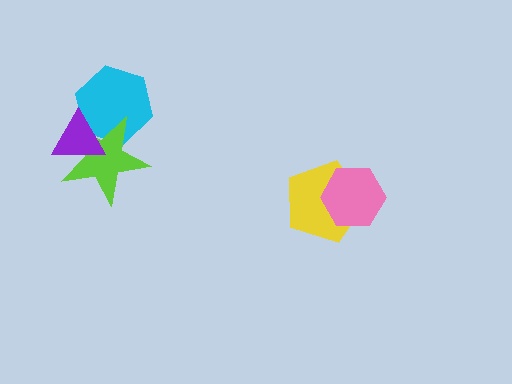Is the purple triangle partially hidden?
No, no other shape covers it.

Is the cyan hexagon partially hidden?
Yes, it is partially covered by another shape.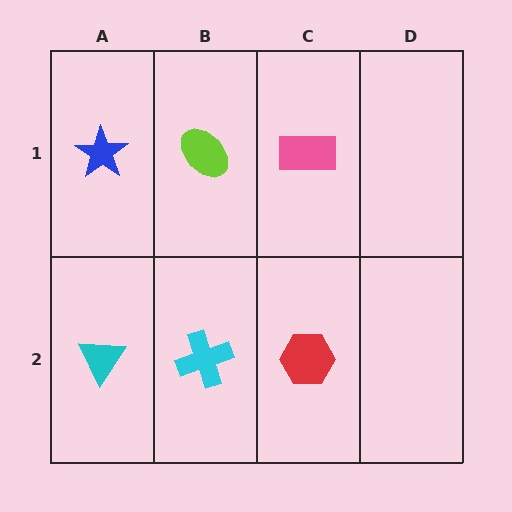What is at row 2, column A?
A cyan triangle.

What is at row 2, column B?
A cyan cross.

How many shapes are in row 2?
3 shapes.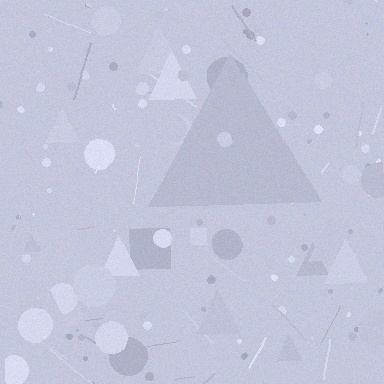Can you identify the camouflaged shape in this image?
The camouflaged shape is a triangle.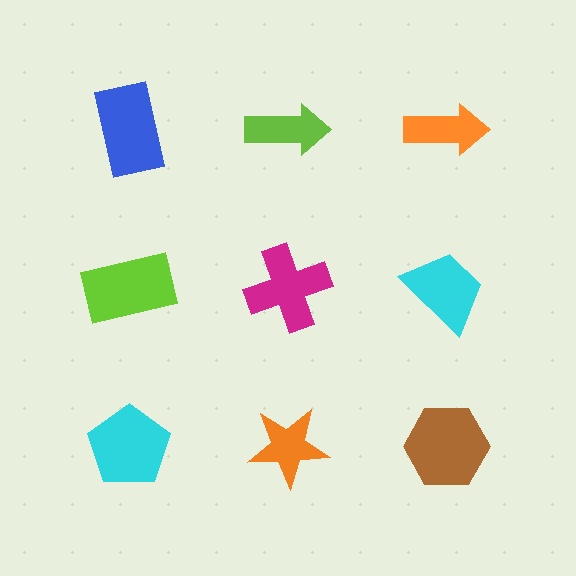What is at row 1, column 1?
A blue rectangle.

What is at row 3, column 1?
A cyan pentagon.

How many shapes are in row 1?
3 shapes.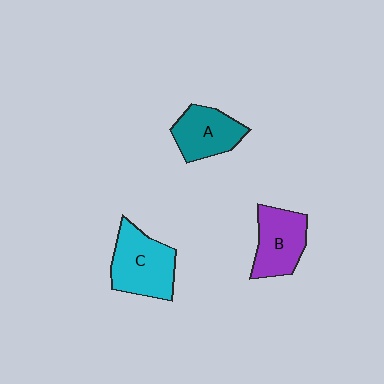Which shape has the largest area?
Shape C (cyan).